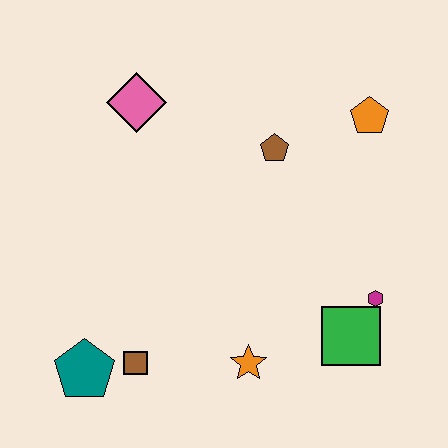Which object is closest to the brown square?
The teal pentagon is closest to the brown square.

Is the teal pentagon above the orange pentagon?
No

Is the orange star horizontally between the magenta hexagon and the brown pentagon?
No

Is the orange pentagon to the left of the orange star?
No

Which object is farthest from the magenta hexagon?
The pink diamond is farthest from the magenta hexagon.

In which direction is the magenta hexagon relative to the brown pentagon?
The magenta hexagon is below the brown pentagon.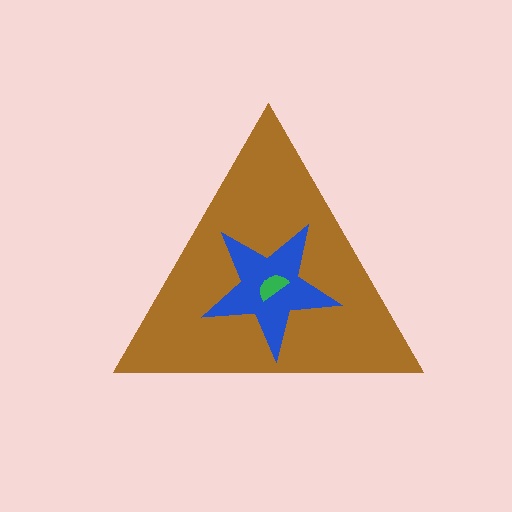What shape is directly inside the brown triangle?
The blue star.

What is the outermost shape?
The brown triangle.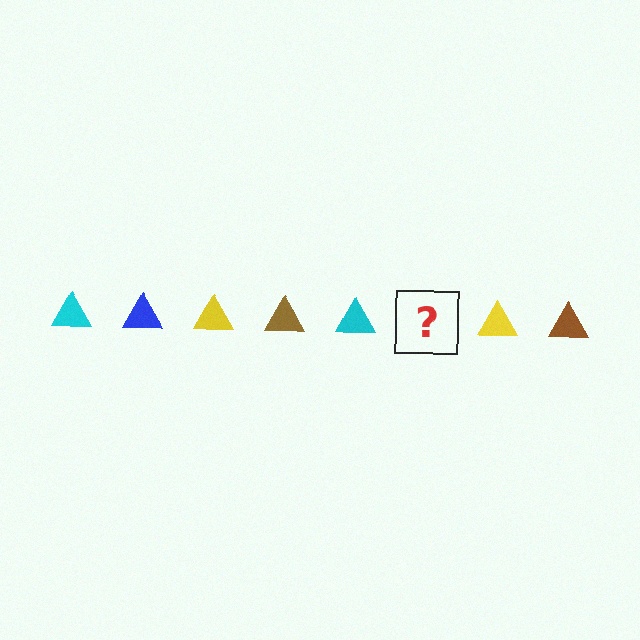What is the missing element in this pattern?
The missing element is a blue triangle.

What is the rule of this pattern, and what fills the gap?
The rule is that the pattern cycles through cyan, blue, yellow, brown triangles. The gap should be filled with a blue triangle.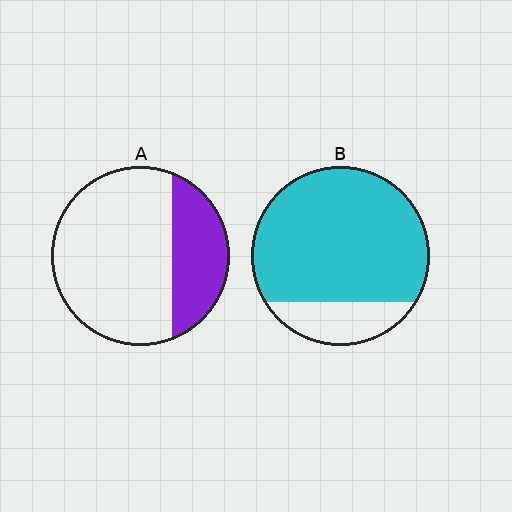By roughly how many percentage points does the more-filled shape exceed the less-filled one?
By roughly 55 percentage points (B over A).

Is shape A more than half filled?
No.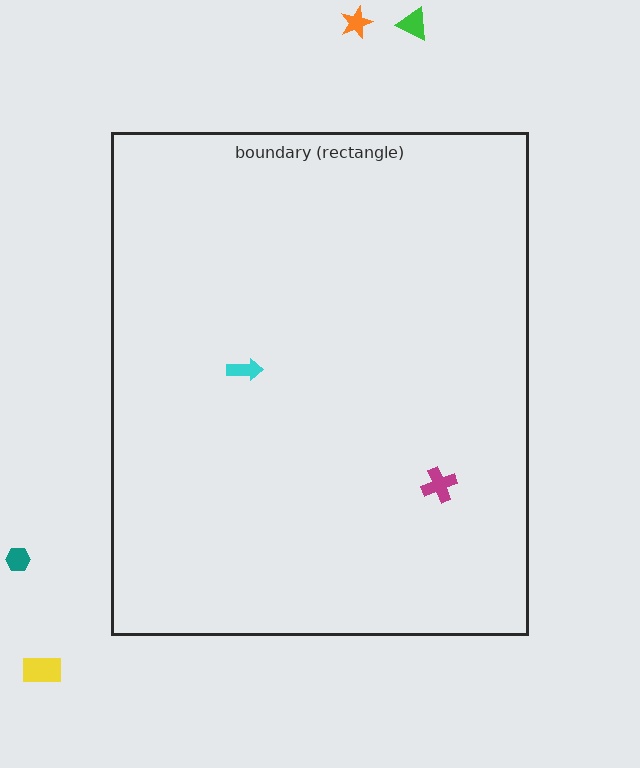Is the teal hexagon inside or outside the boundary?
Outside.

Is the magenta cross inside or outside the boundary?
Inside.